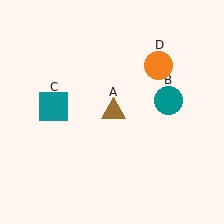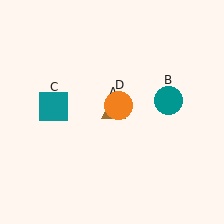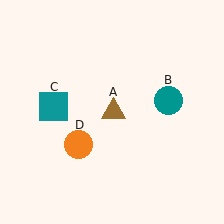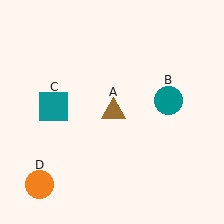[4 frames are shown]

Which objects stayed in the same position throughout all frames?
Brown triangle (object A) and teal circle (object B) and teal square (object C) remained stationary.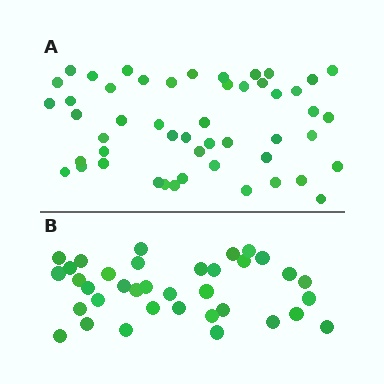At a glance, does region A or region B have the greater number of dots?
Region A (the top region) has more dots.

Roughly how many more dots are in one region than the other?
Region A has approximately 15 more dots than region B.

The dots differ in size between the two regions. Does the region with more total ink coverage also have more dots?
No. Region B has more total ink coverage because its dots are larger, but region A actually contains more individual dots. Total area can be misleading — the number of items is what matters here.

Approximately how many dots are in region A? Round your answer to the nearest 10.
About 50 dots.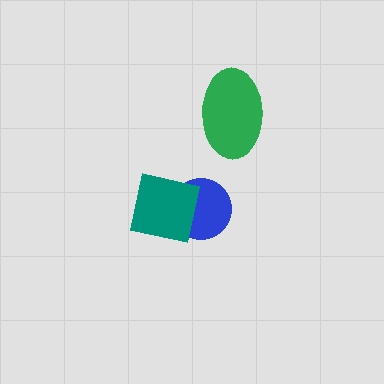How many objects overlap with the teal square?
1 object overlaps with the teal square.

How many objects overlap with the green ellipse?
0 objects overlap with the green ellipse.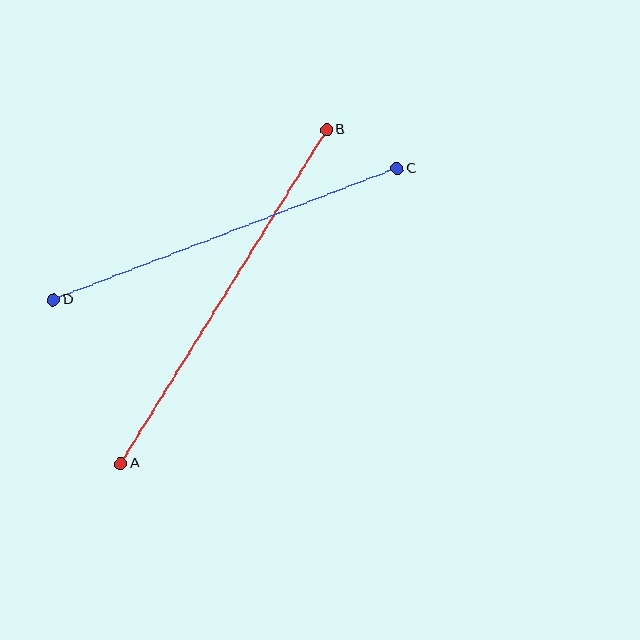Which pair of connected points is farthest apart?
Points A and B are farthest apart.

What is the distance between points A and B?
The distance is approximately 392 pixels.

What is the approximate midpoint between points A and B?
The midpoint is at approximately (224, 297) pixels.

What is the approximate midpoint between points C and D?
The midpoint is at approximately (225, 234) pixels.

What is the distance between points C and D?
The distance is approximately 368 pixels.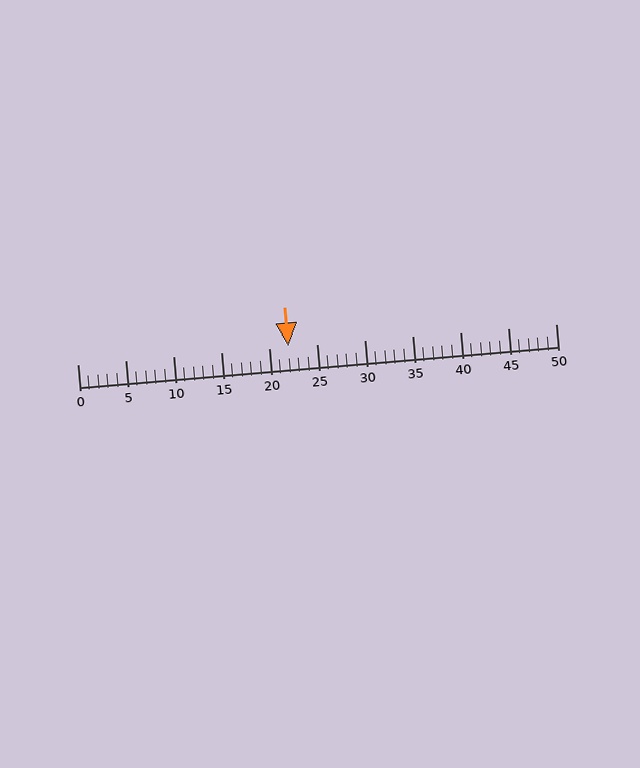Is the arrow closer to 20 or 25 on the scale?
The arrow is closer to 20.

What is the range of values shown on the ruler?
The ruler shows values from 0 to 50.